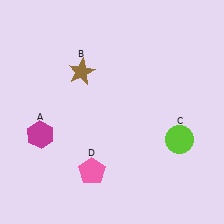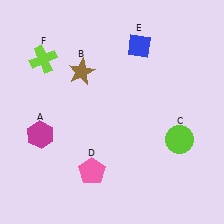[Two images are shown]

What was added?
A blue diamond (E), a lime cross (F) were added in Image 2.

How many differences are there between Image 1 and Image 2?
There are 2 differences between the two images.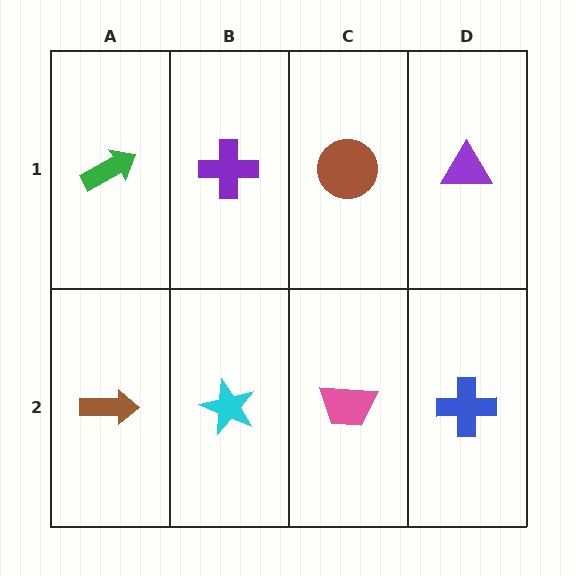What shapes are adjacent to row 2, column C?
A brown circle (row 1, column C), a cyan star (row 2, column B), a blue cross (row 2, column D).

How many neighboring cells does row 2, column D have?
2.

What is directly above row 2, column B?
A purple cross.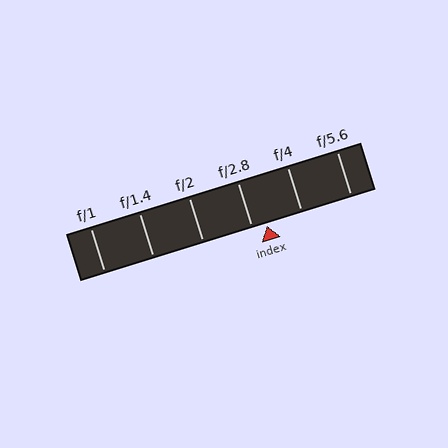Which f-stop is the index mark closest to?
The index mark is closest to f/2.8.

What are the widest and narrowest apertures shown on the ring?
The widest aperture shown is f/1 and the narrowest is f/5.6.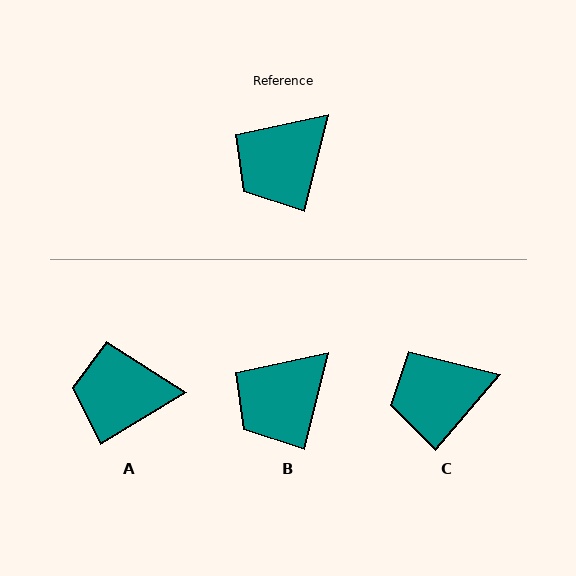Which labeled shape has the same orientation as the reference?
B.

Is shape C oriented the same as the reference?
No, it is off by about 27 degrees.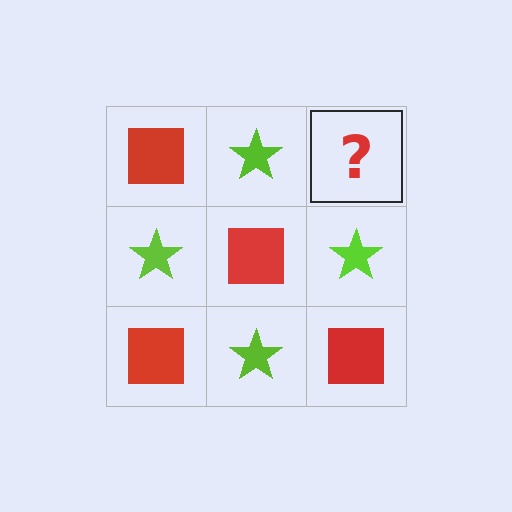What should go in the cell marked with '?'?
The missing cell should contain a red square.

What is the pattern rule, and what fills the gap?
The rule is that it alternates red square and lime star in a checkerboard pattern. The gap should be filled with a red square.